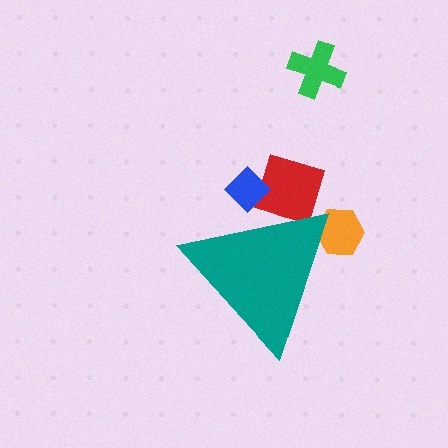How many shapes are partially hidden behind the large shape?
4 shapes are partially hidden.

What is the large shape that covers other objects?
A teal triangle.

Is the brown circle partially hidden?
Yes, the brown circle is partially hidden behind the teal triangle.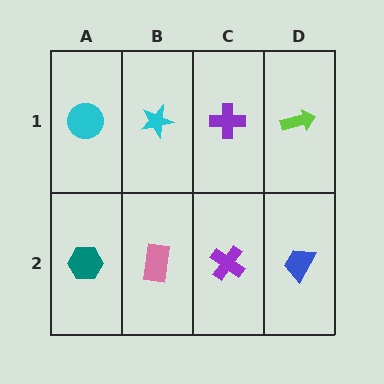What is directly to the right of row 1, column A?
A cyan star.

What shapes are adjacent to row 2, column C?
A purple cross (row 1, column C), a pink rectangle (row 2, column B), a blue trapezoid (row 2, column D).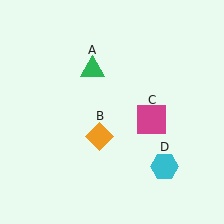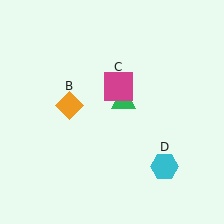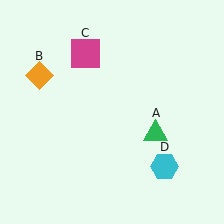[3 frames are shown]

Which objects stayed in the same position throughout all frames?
Cyan hexagon (object D) remained stationary.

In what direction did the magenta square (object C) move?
The magenta square (object C) moved up and to the left.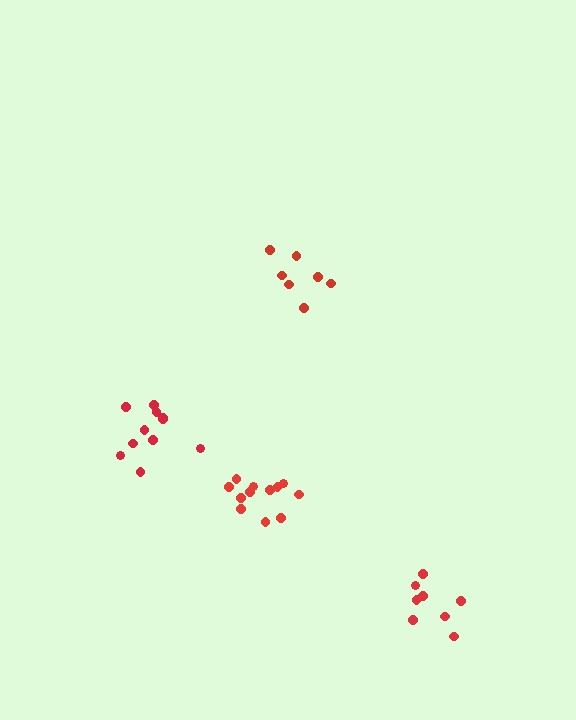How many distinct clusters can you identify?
There are 4 distinct clusters.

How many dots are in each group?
Group 1: 12 dots, Group 2: 7 dots, Group 3: 11 dots, Group 4: 8 dots (38 total).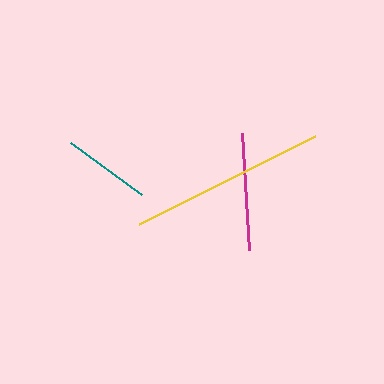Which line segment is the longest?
The yellow line is the longest at approximately 196 pixels.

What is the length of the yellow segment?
The yellow segment is approximately 196 pixels long.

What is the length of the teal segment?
The teal segment is approximately 88 pixels long.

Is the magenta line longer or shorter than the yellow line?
The yellow line is longer than the magenta line.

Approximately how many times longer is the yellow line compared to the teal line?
The yellow line is approximately 2.2 times the length of the teal line.